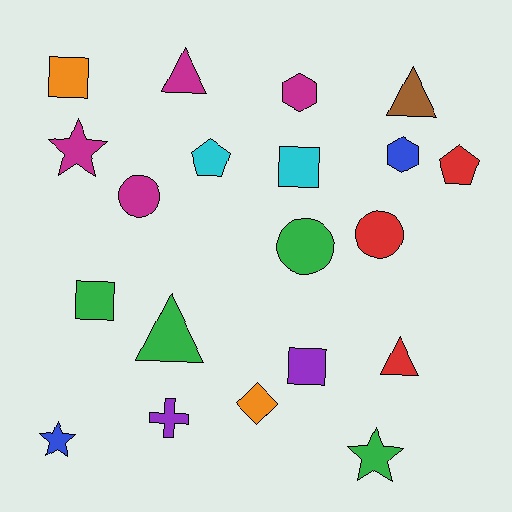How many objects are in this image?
There are 20 objects.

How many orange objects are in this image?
There are 2 orange objects.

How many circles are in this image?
There are 3 circles.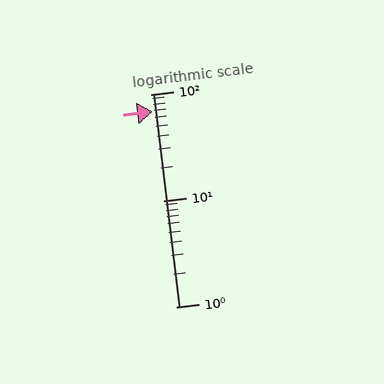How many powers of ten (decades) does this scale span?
The scale spans 2 decades, from 1 to 100.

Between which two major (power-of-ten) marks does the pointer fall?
The pointer is between 10 and 100.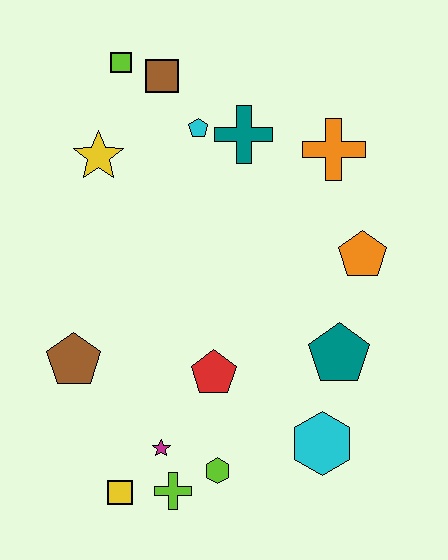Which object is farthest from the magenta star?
The lime square is farthest from the magenta star.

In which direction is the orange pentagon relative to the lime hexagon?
The orange pentagon is above the lime hexagon.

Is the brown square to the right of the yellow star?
Yes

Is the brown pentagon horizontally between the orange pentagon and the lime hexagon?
No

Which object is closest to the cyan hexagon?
The teal pentagon is closest to the cyan hexagon.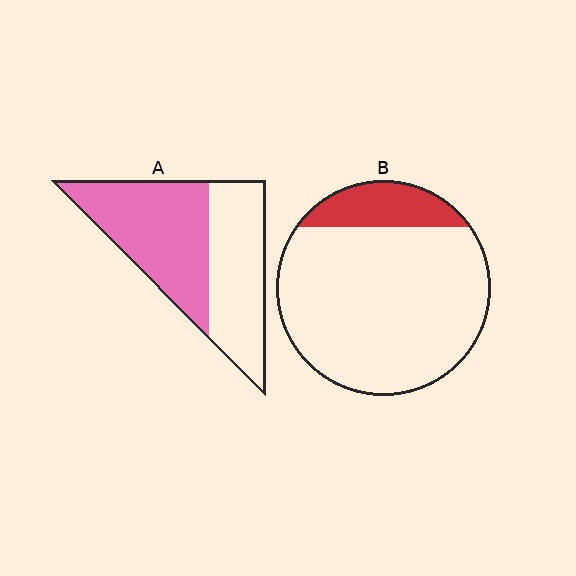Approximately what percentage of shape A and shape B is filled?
A is approximately 55% and B is approximately 15%.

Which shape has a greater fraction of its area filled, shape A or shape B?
Shape A.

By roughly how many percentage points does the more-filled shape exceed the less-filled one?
By roughly 40 percentage points (A over B).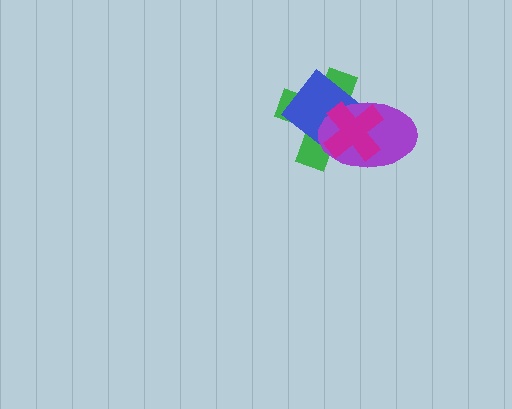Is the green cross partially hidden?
Yes, it is partially covered by another shape.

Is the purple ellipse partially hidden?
Yes, it is partially covered by another shape.